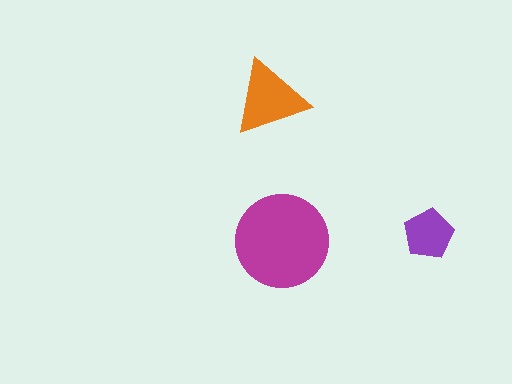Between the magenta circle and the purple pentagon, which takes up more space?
The magenta circle.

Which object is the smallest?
The purple pentagon.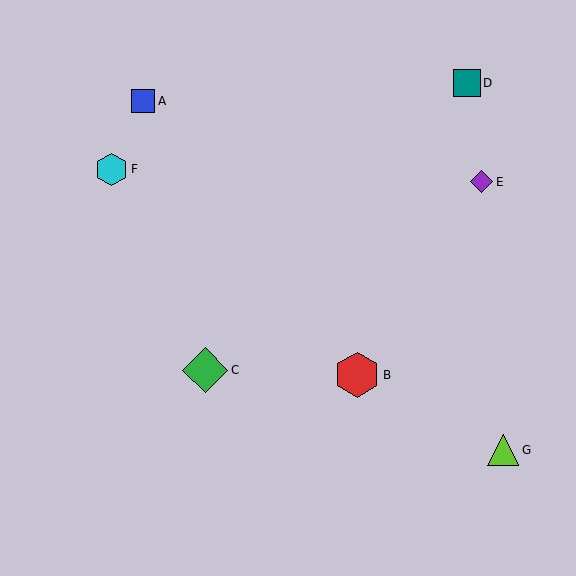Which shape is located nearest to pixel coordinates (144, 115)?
The blue square (labeled A) at (143, 101) is nearest to that location.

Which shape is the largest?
The red hexagon (labeled B) is the largest.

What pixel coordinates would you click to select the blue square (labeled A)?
Click at (143, 101) to select the blue square A.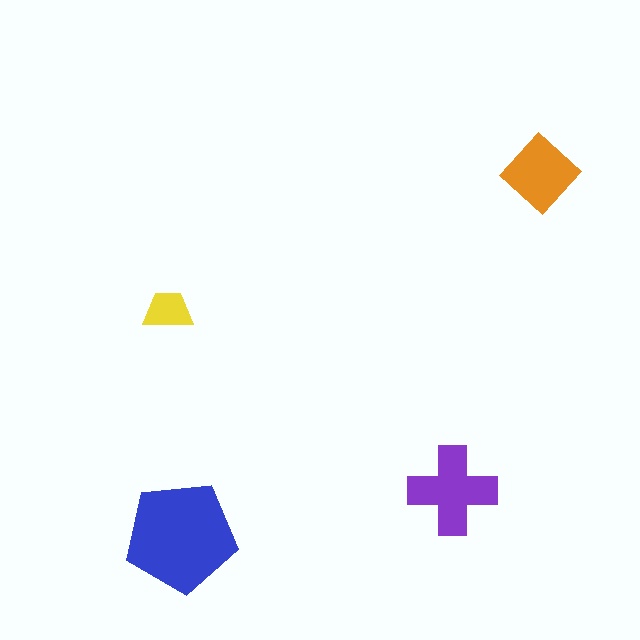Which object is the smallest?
The yellow trapezoid.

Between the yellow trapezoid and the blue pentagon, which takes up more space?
The blue pentagon.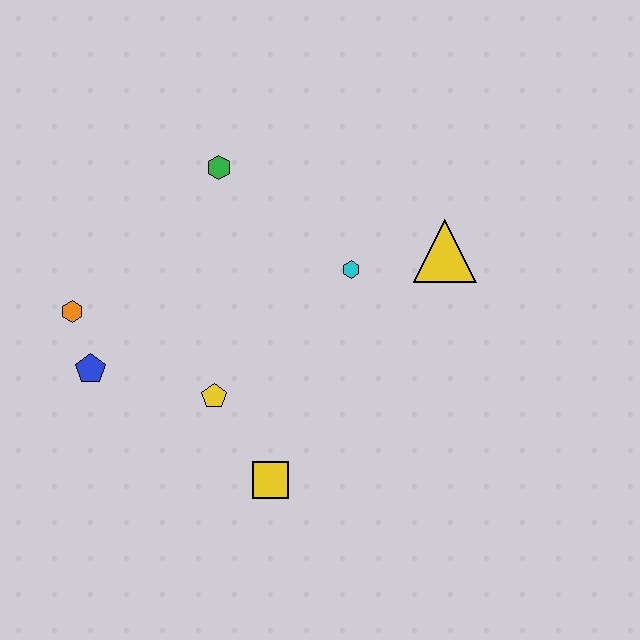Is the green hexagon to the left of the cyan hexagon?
Yes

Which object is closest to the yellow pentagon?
The yellow square is closest to the yellow pentagon.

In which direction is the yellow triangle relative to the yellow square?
The yellow triangle is above the yellow square.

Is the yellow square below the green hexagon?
Yes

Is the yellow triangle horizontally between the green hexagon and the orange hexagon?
No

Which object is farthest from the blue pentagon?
The yellow triangle is farthest from the blue pentagon.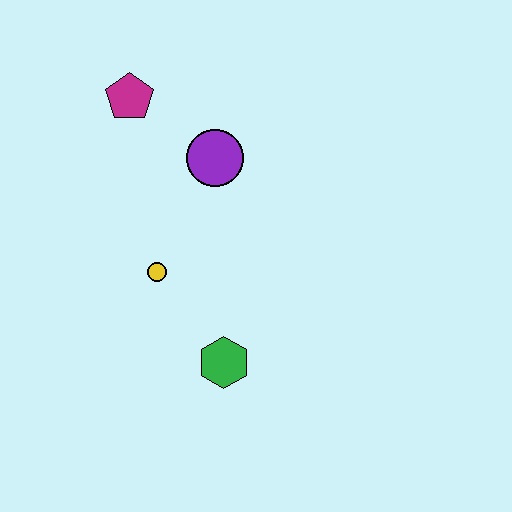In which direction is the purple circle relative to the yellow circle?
The purple circle is above the yellow circle.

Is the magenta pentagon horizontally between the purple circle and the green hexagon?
No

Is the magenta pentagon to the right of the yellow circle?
No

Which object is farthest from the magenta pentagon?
The green hexagon is farthest from the magenta pentagon.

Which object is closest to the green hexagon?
The yellow circle is closest to the green hexagon.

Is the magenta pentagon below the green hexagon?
No